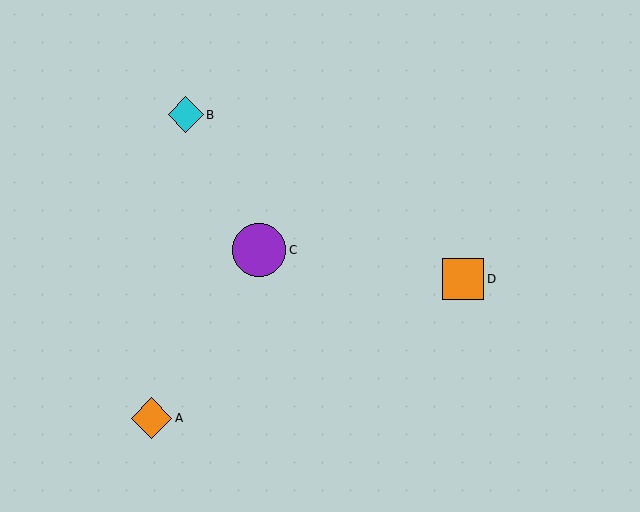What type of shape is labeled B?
Shape B is a cyan diamond.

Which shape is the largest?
The purple circle (labeled C) is the largest.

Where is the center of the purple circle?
The center of the purple circle is at (259, 250).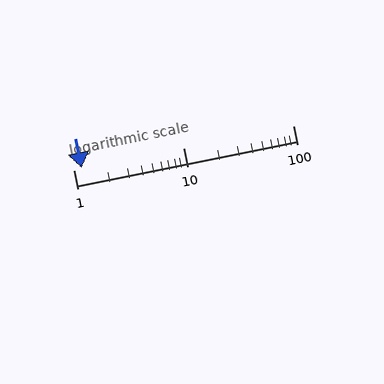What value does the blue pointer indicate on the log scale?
The pointer indicates approximately 1.2.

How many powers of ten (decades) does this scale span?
The scale spans 2 decades, from 1 to 100.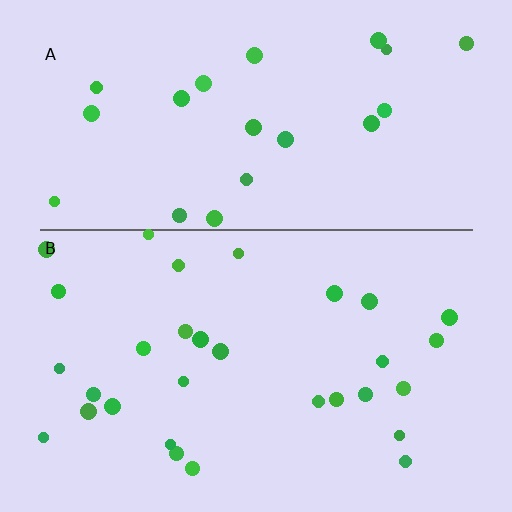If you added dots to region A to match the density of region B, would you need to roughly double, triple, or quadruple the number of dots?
Approximately double.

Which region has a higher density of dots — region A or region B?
B (the bottom).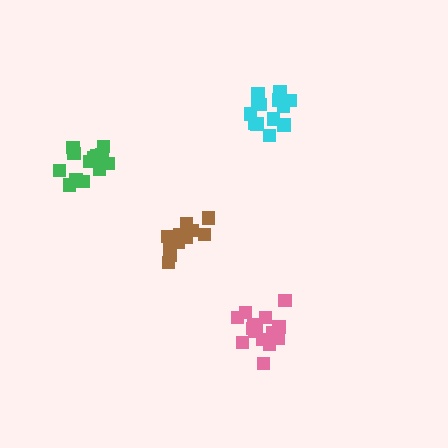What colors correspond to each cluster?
The clusters are colored: brown, green, cyan, pink.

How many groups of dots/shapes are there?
There are 4 groups.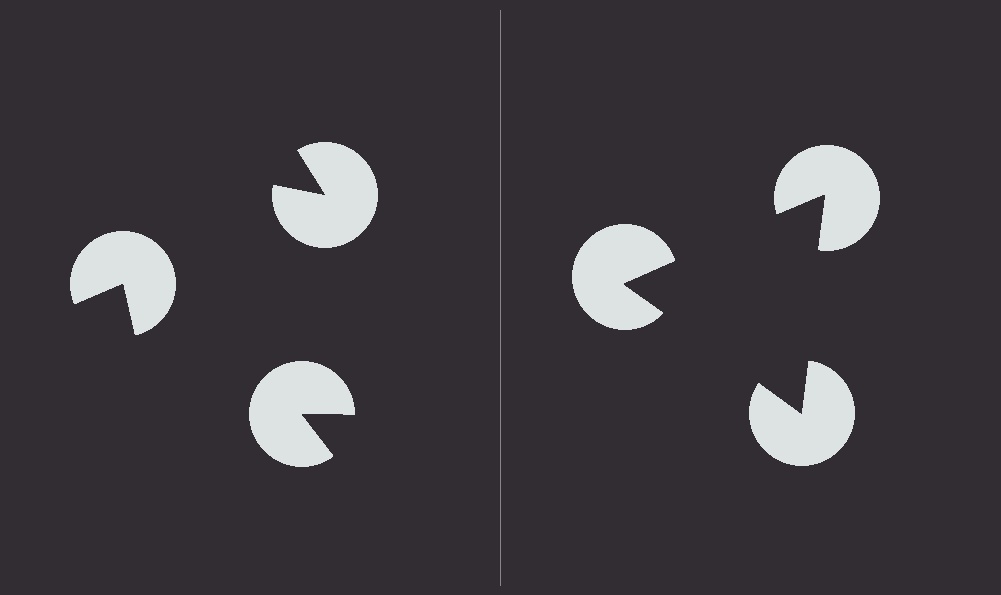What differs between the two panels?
The pac-man discs are positioned identically on both sides; only the wedge orientations differ. On the right they align to a triangle; on the left they are misaligned.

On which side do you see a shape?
An illusory triangle appears on the right side. On the left side the wedge cuts are rotated, so no coherent shape forms.